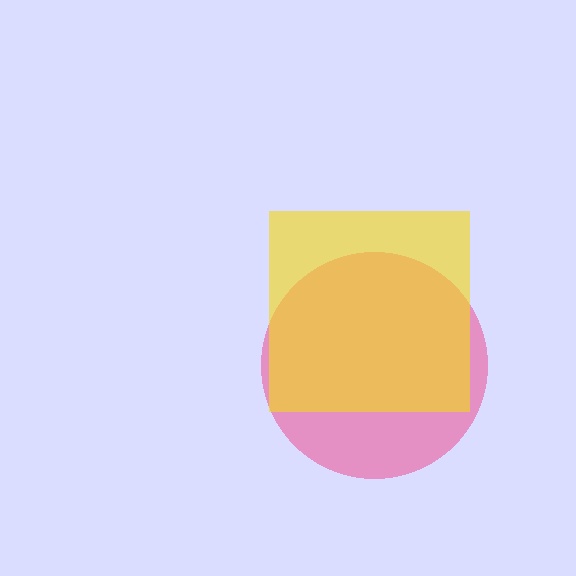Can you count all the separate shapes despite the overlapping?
Yes, there are 2 separate shapes.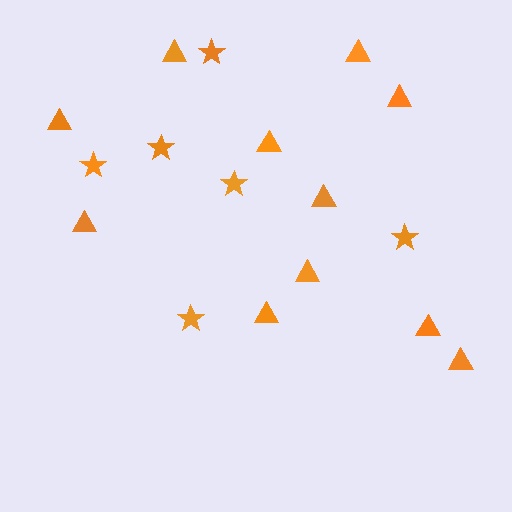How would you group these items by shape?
There are 2 groups: one group of stars (6) and one group of triangles (11).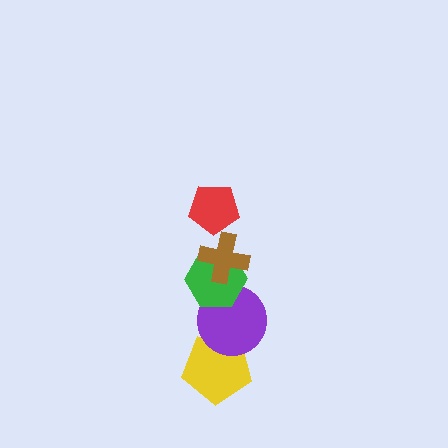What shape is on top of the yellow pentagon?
The purple circle is on top of the yellow pentagon.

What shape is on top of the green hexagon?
The brown cross is on top of the green hexagon.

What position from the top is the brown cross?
The brown cross is 2nd from the top.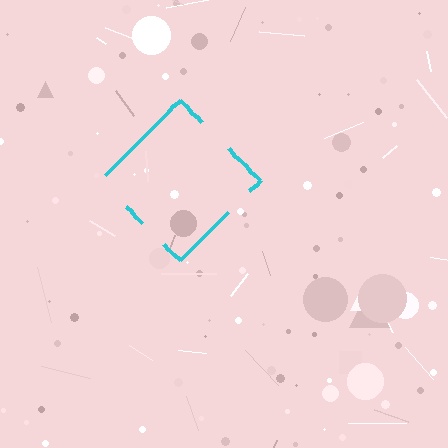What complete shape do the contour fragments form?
The contour fragments form a diamond.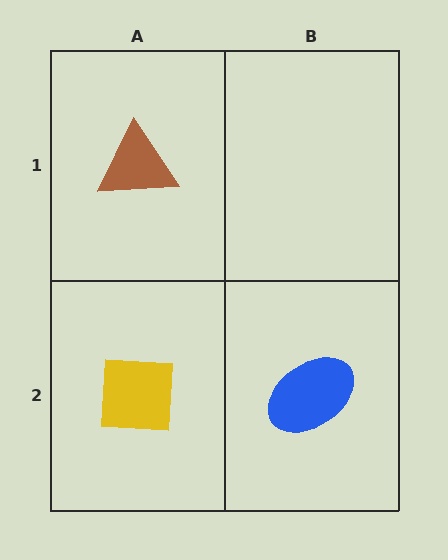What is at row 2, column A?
A yellow square.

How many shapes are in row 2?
2 shapes.